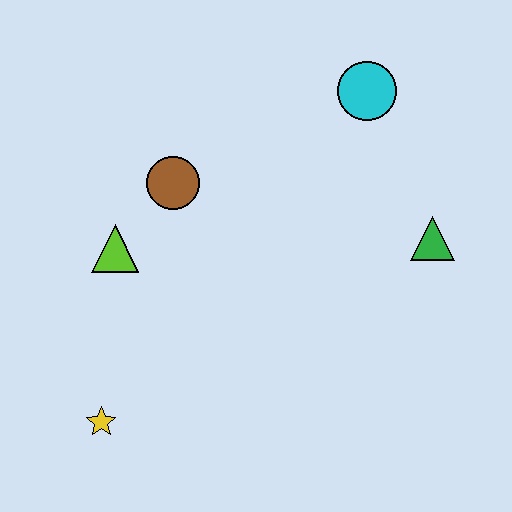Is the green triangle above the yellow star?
Yes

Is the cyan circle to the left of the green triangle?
Yes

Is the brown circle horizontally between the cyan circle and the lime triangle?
Yes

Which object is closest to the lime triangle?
The brown circle is closest to the lime triangle.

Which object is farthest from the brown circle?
The green triangle is farthest from the brown circle.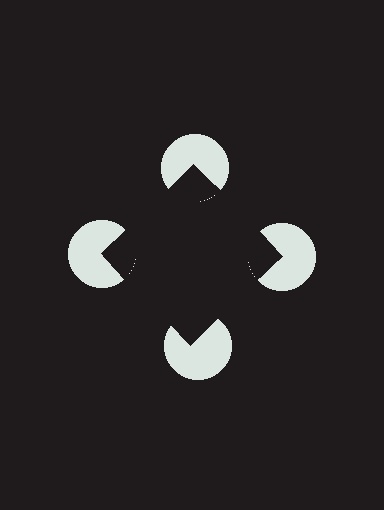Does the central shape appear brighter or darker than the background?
It typically appears slightly darker than the background, even though no actual brightness change is drawn.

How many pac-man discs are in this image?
There are 4 — one at each vertex of the illusory square.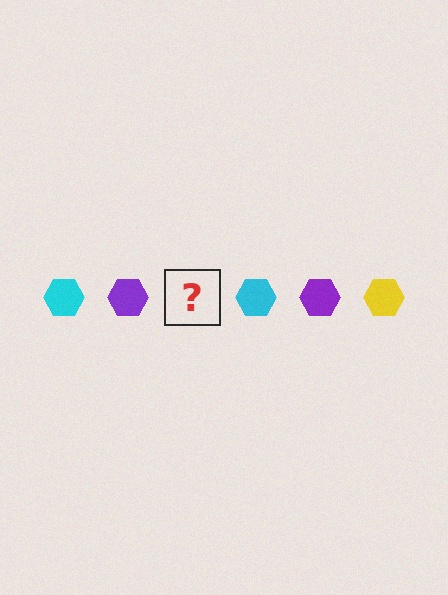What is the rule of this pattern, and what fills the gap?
The rule is that the pattern cycles through cyan, purple, yellow hexagons. The gap should be filled with a yellow hexagon.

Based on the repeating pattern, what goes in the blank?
The blank should be a yellow hexagon.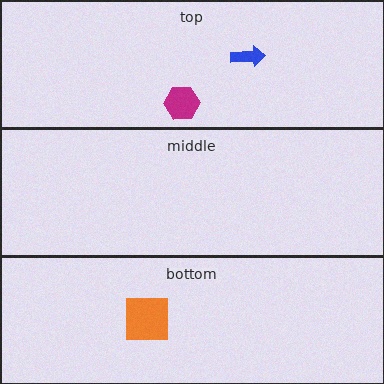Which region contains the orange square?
The bottom region.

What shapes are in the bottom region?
The orange square.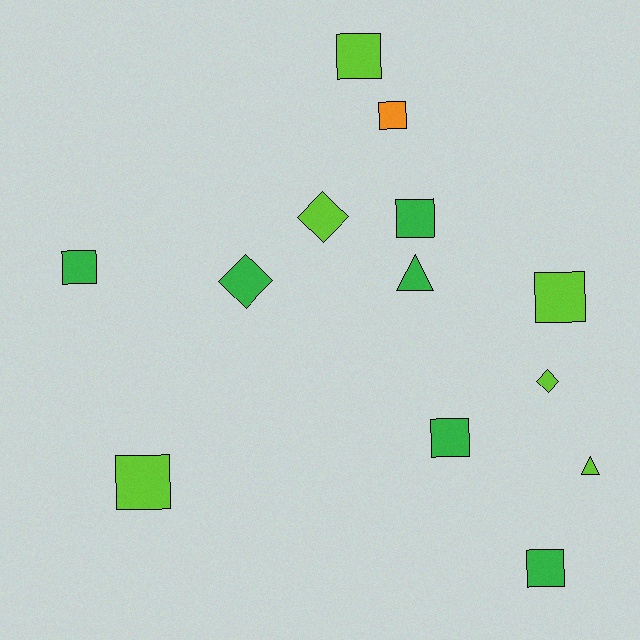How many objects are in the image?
There are 13 objects.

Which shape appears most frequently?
Square, with 8 objects.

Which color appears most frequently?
Green, with 6 objects.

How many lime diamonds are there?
There are 2 lime diamonds.